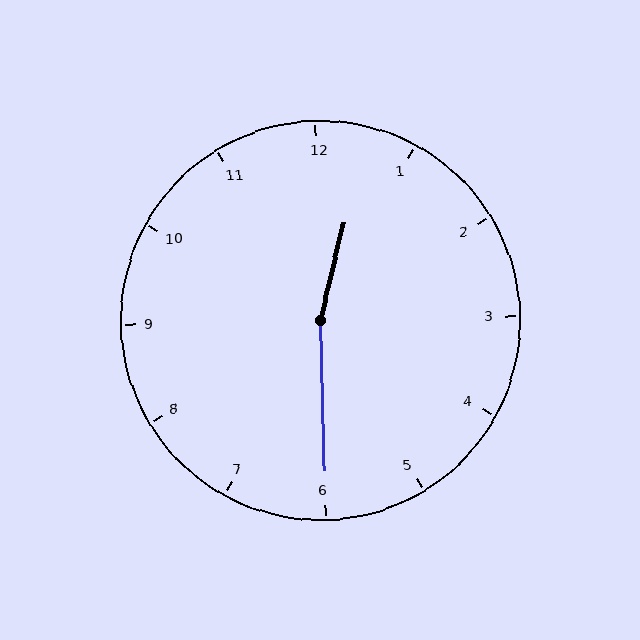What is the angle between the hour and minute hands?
Approximately 165 degrees.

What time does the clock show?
12:30.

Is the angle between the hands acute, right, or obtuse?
It is obtuse.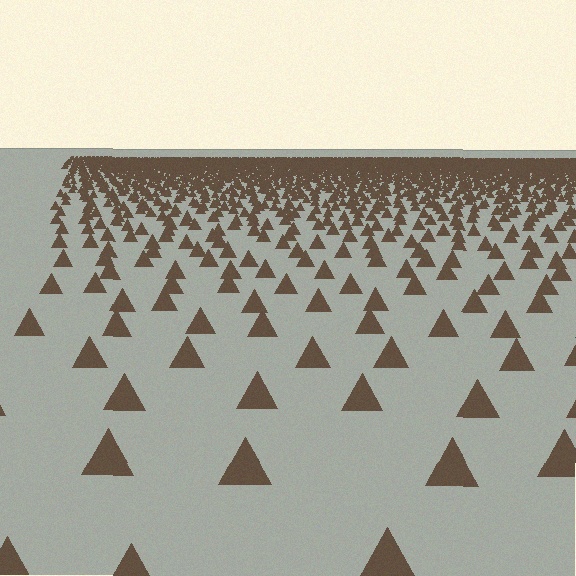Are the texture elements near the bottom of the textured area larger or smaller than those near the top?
Larger. Near the bottom, elements are closer to the viewer and appear at a bigger on-screen size.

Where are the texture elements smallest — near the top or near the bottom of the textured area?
Near the top.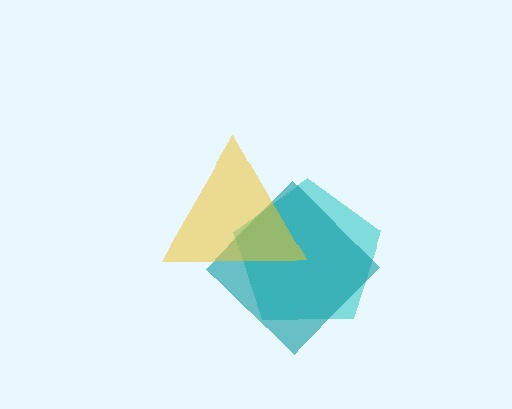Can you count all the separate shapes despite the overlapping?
Yes, there are 3 separate shapes.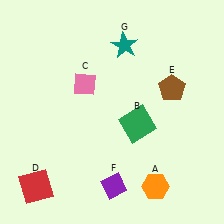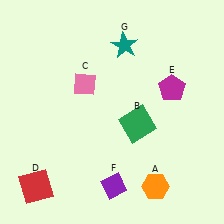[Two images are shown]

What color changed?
The pentagon (E) changed from brown in Image 1 to magenta in Image 2.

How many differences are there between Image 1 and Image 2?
There is 1 difference between the two images.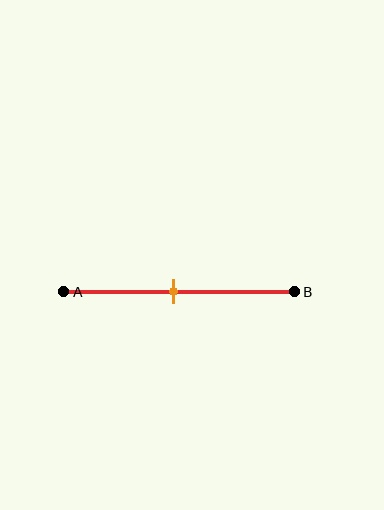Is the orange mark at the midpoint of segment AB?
Yes, the mark is approximately at the midpoint.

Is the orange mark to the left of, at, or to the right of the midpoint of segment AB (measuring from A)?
The orange mark is approximately at the midpoint of segment AB.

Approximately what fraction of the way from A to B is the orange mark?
The orange mark is approximately 50% of the way from A to B.